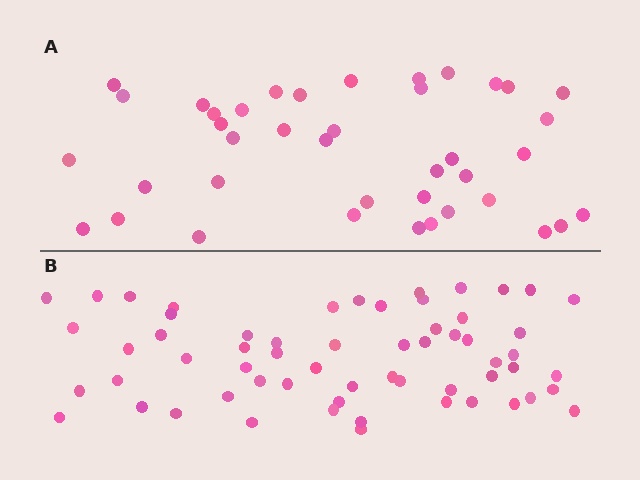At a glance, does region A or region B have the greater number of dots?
Region B (the bottom region) has more dots.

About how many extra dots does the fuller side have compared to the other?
Region B has approximately 20 more dots than region A.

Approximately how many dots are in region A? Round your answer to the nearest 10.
About 40 dots.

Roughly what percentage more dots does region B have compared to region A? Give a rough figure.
About 50% more.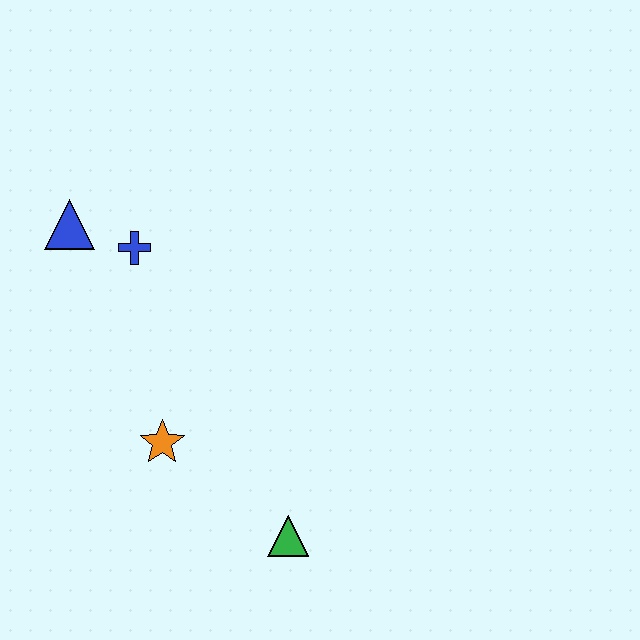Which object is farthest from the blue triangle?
The green triangle is farthest from the blue triangle.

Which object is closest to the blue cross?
The blue triangle is closest to the blue cross.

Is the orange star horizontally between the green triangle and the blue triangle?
Yes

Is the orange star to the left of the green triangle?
Yes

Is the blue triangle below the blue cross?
No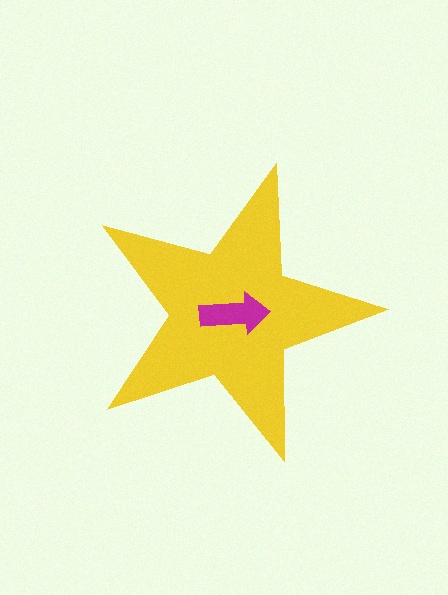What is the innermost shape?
The magenta arrow.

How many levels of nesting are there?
2.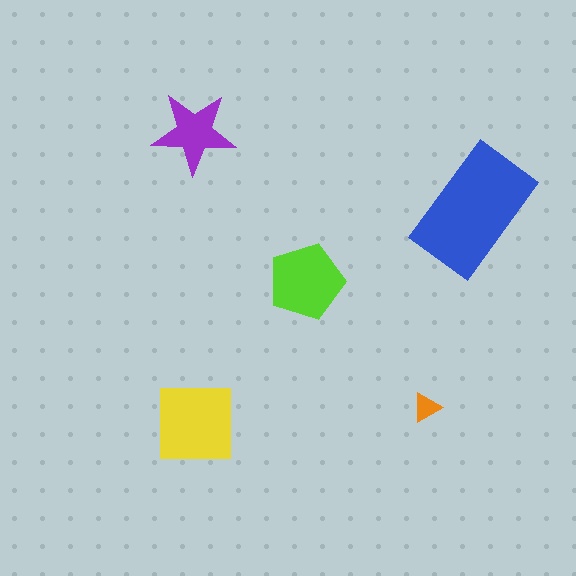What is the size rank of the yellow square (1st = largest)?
2nd.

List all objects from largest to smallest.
The blue rectangle, the yellow square, the lime pentagon, the purple star, the orange triangle.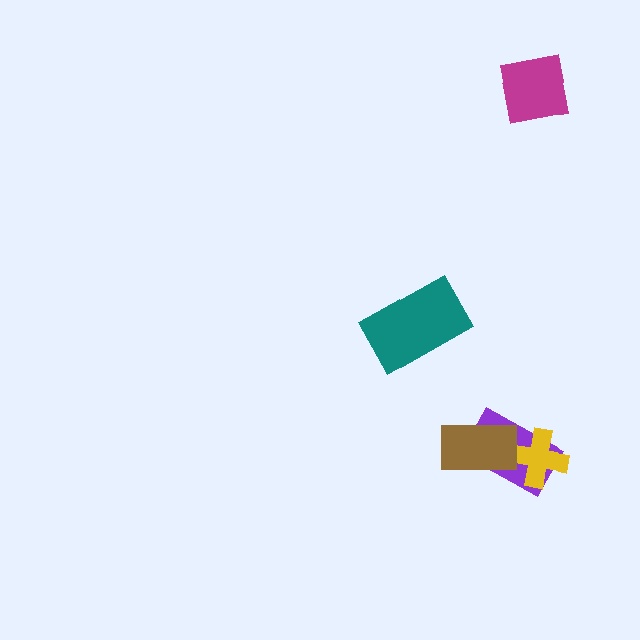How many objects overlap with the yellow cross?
1 object overlaps with the yellow cross.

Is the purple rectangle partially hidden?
Yes, it is partially covered by another shape.